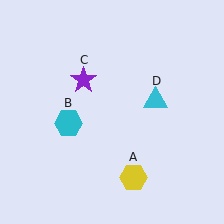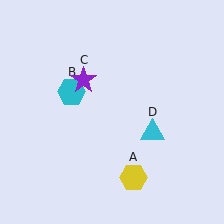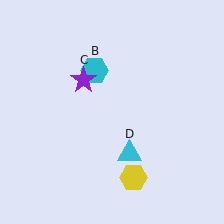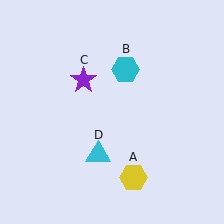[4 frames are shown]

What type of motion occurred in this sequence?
The cyan hexagon (object B), cyan triangle (object D) rotated clockwise around the center of the scene.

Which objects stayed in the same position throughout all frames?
Yellow hexagon (object A) and purple star (object C) remained stationary.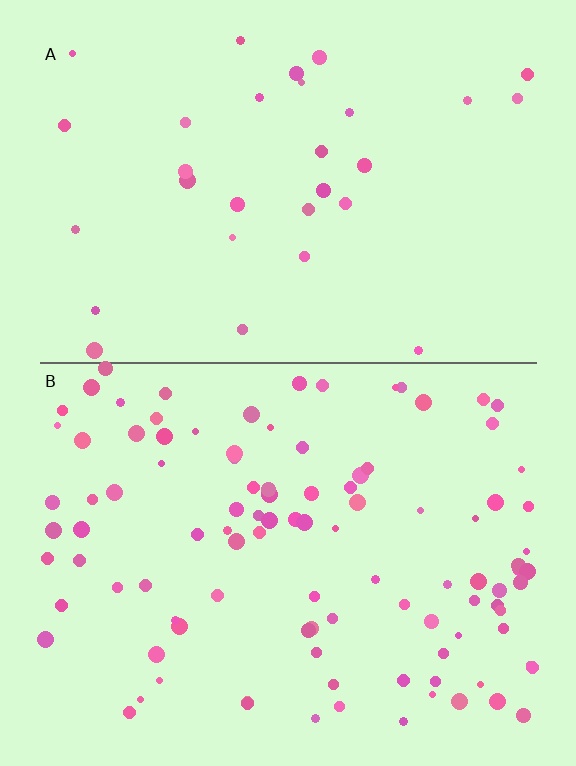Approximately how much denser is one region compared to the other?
Approximately 3.4× — region B over region A.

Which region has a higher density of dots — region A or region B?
B (the bottom).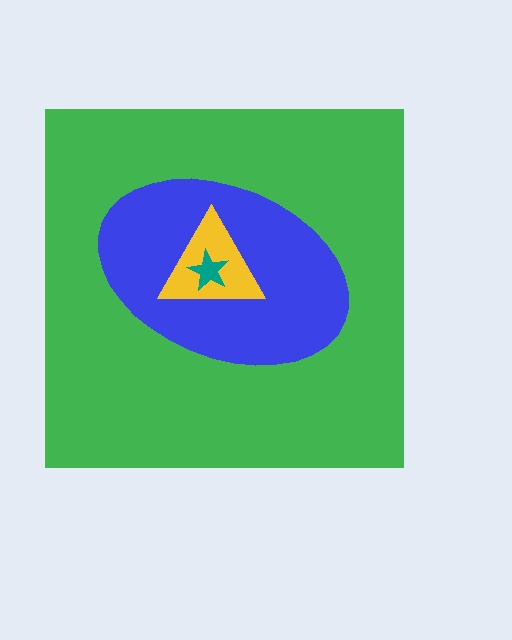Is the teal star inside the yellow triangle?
Yes.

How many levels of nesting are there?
4.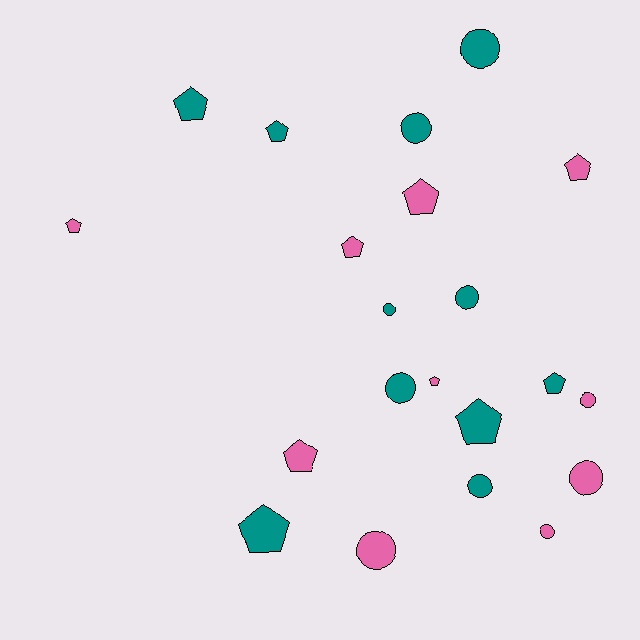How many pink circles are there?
There are 4 pink circles.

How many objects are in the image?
There are 21 objects.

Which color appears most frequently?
Teal, with 11 objects.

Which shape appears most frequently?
Pentagon, with 11 objects.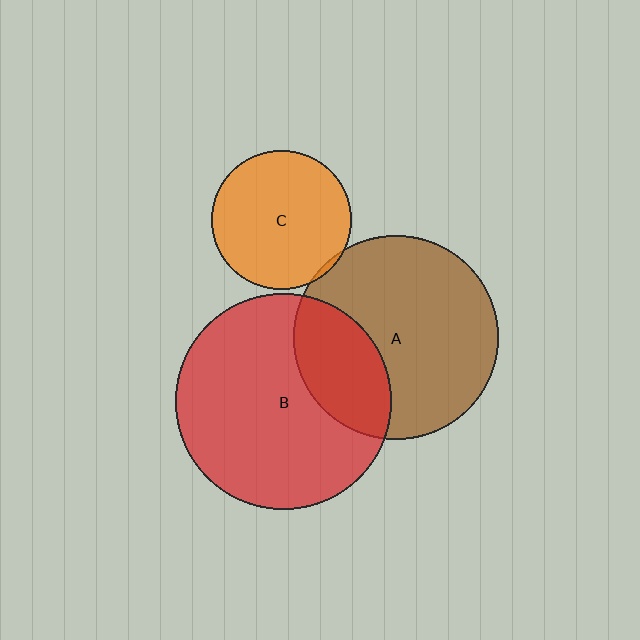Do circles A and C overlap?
Yes.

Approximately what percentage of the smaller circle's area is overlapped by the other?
Approximately 5%.